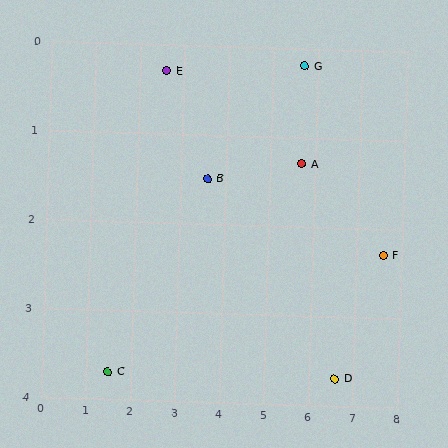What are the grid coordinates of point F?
Point F is at approximately (7.6, 2.3).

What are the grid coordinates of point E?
Point E is at approximately (2.6, 0.3).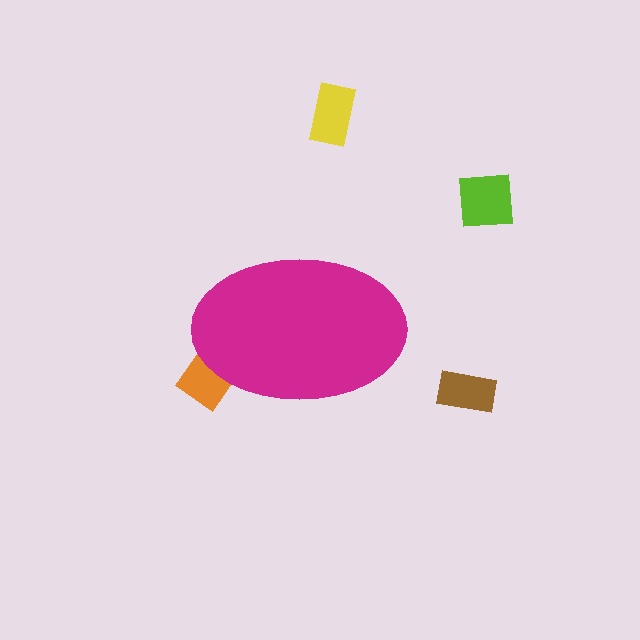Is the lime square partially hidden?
No, the lime square is fully visible.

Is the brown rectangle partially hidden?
No, the brown rectangle is fully visible.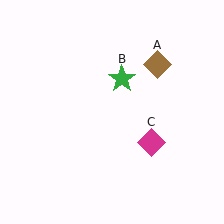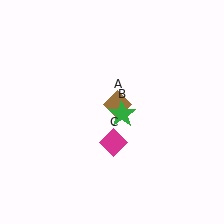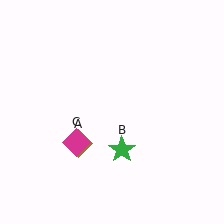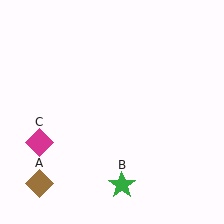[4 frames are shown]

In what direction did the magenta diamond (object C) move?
The magenta diamond (object C) moved left.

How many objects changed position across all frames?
3 objects changed position: brown diamond (object A), green star (object B), magenta diamond (object C).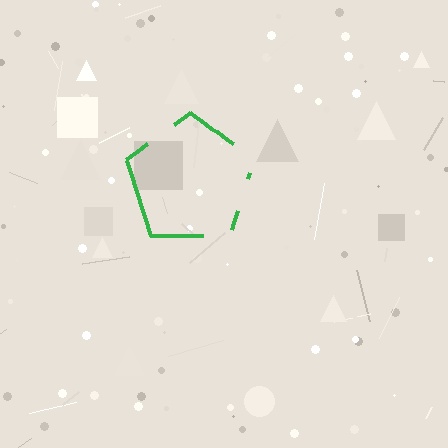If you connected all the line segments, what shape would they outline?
They would outline a pentagon.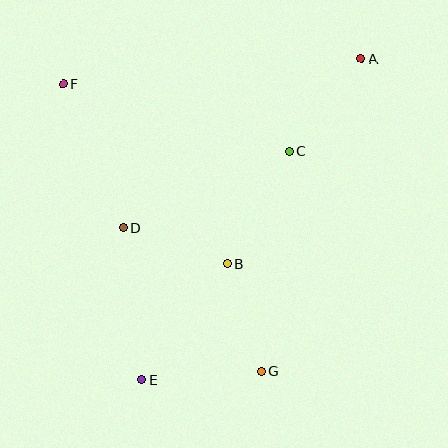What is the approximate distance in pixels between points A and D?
The distance between A and D is approximately 292 pixels.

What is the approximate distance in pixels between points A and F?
The distance between A and F is approximately 299 pixels.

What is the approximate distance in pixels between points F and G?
The distance between F and G is approximately 349 pixels.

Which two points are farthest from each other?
Points A and E are farthest from each other.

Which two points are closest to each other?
Points B and D are closest to each other.